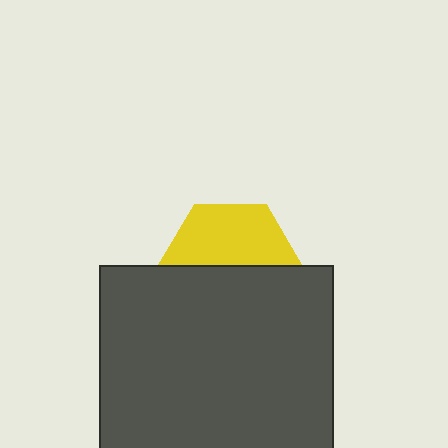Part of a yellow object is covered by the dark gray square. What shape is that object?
It is a hexagon.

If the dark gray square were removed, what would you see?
You would see the complete yellow hexagon.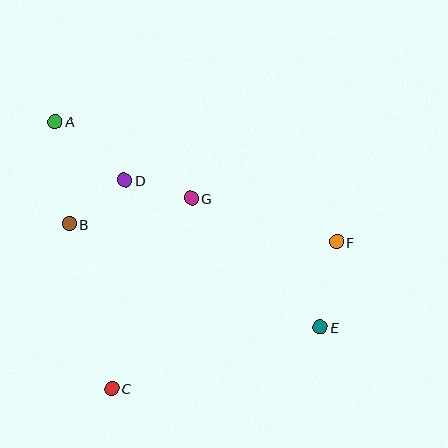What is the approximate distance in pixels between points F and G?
The distance between F and G is approximately 151 pixels.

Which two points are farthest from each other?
Points A and E are farthest from each other.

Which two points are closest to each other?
Points D and G are closest to each other.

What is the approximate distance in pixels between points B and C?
The distance between B and C is approximately 170 pixels.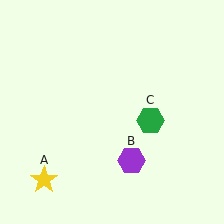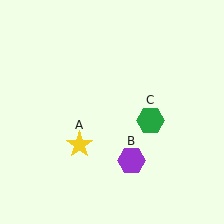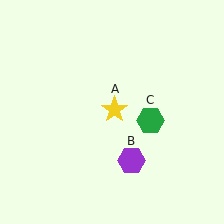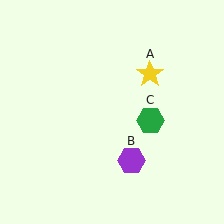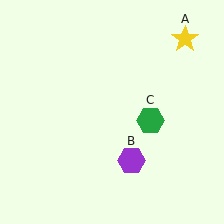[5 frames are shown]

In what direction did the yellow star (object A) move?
The yellow star (object A) moved up and to the right.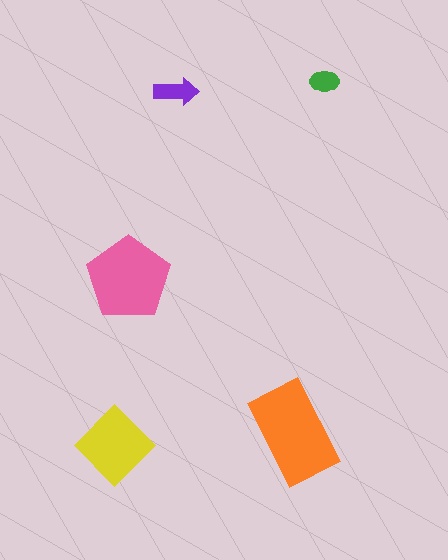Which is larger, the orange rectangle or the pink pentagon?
The orange rectangle.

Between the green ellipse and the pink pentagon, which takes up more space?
The pink pentagon.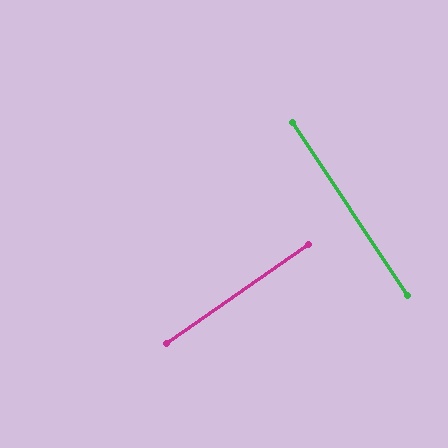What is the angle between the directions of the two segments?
Approximately 89 degrees.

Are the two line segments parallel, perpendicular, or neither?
Perpendicular — they meet at approximately 89°.